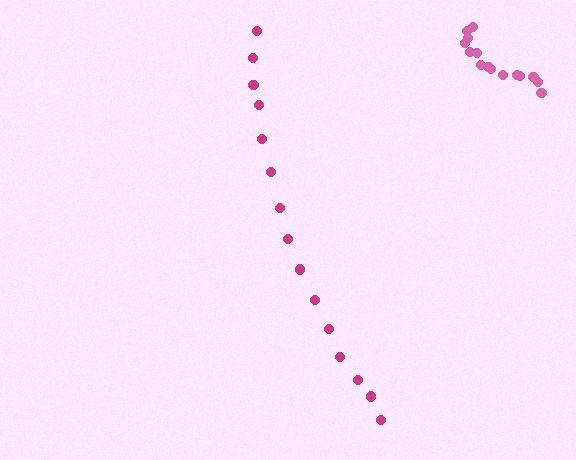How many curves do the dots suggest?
There are 2 distinct paths.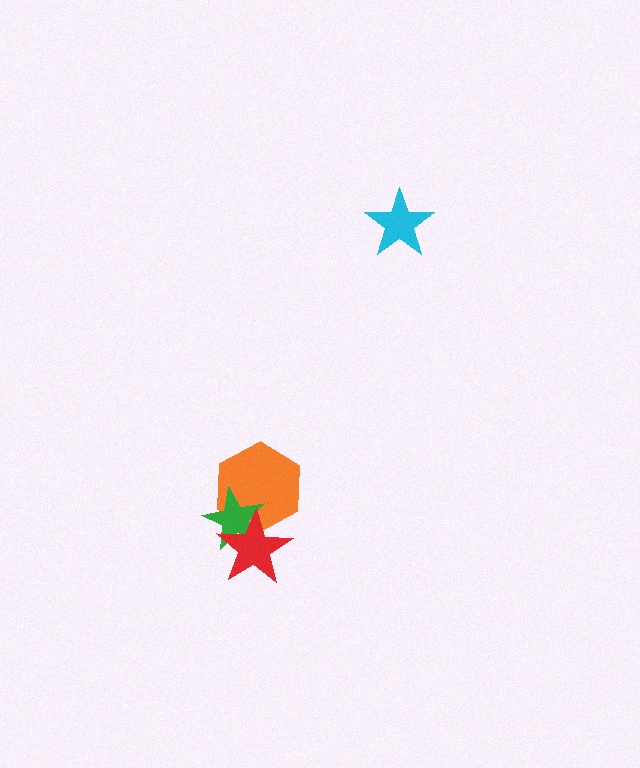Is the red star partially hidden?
No, no other shape covers it.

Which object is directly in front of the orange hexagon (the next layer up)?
The green star is directly in front of the orange hexagon.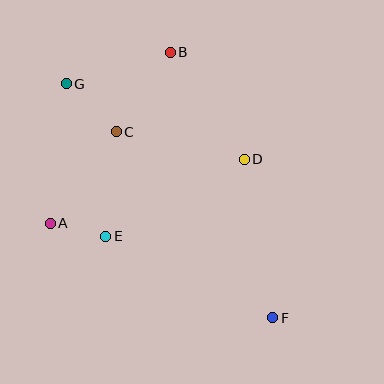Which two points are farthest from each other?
Points F and G are farthest from each other.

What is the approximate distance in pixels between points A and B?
The distance between A and B is approximately 209 pixels.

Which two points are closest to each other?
Points A and E are closest to each other.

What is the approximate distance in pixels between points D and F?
The distance between D and F is approximately 161 pixels.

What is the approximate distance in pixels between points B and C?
The distance between B and C is approximately 96 pixels.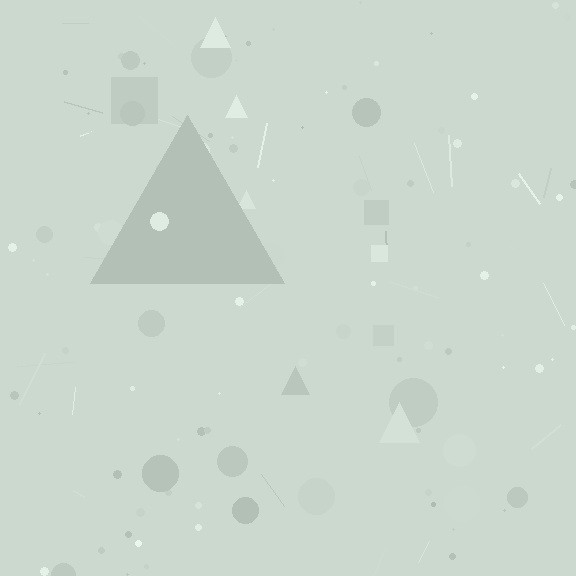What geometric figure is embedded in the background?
A triangle is embedded in the background.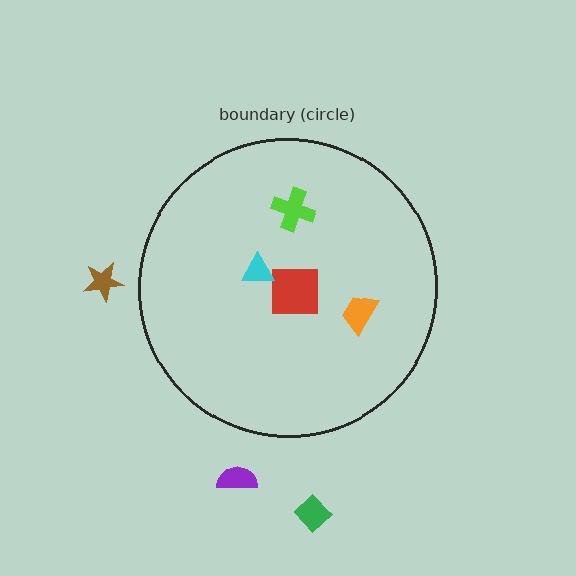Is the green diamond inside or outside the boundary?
Outside.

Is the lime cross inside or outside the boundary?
Inside.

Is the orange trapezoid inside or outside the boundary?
Inside.